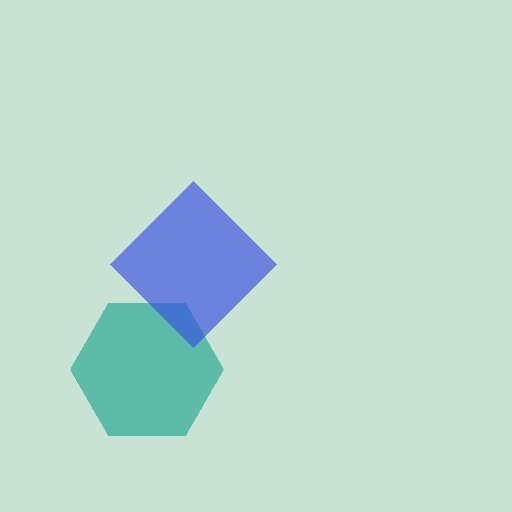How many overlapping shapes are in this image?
There are 2 overlapping shapes in the image.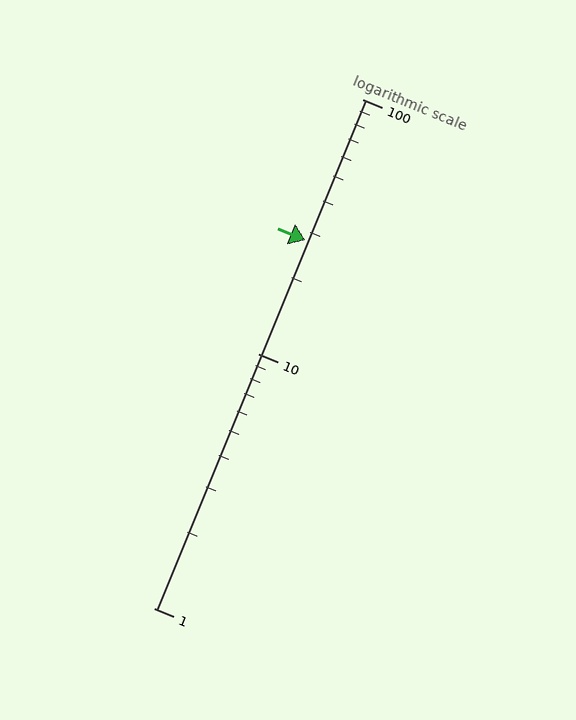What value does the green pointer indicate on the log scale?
The pointer indicates approximately 28.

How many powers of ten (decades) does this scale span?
The scale spans 2 decades, from 1 to 100.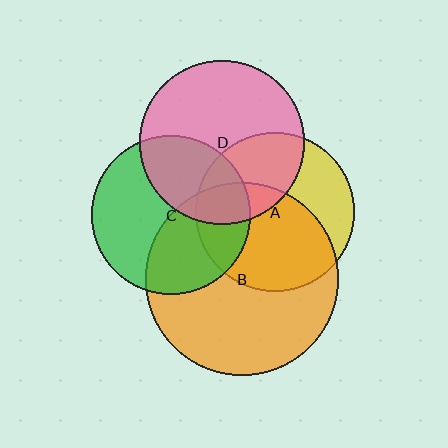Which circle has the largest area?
Circle B (orange).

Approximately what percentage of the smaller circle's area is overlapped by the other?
Approximately 35%.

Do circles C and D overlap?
Yes.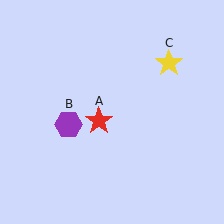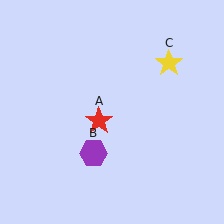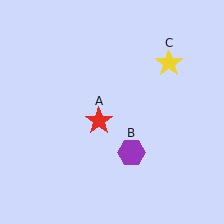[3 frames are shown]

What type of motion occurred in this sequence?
The purple hexagon (object B) rotated counterclockwise around the center of the scene.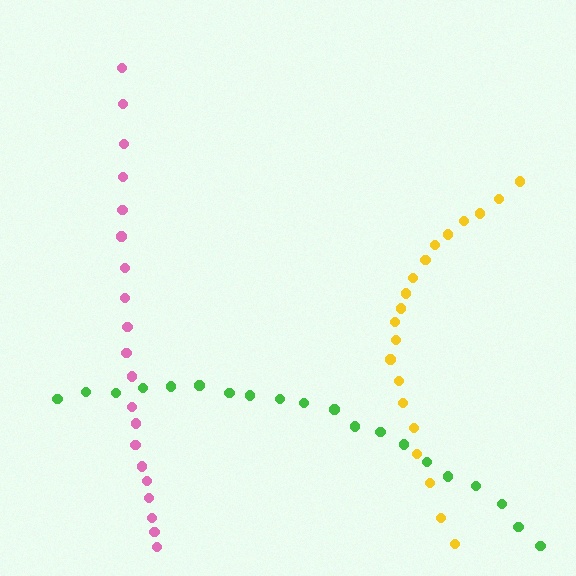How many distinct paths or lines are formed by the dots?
There are 3 distinct paths.